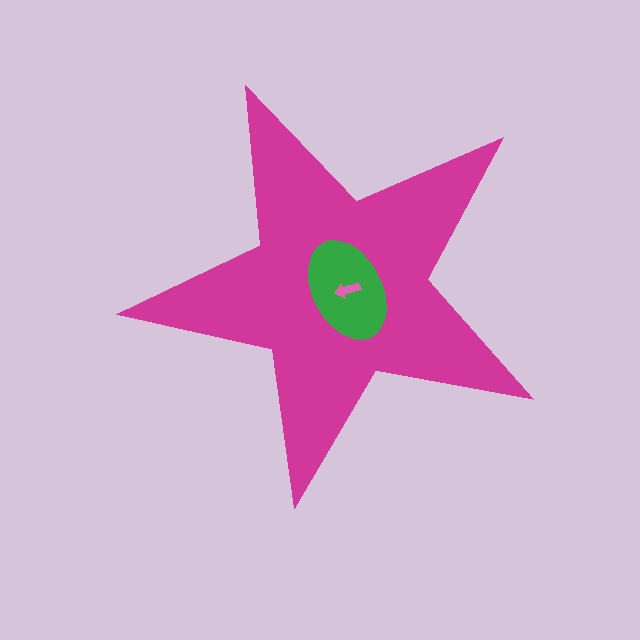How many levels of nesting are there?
3.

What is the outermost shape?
The magenta star.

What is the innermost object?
The pink arrow.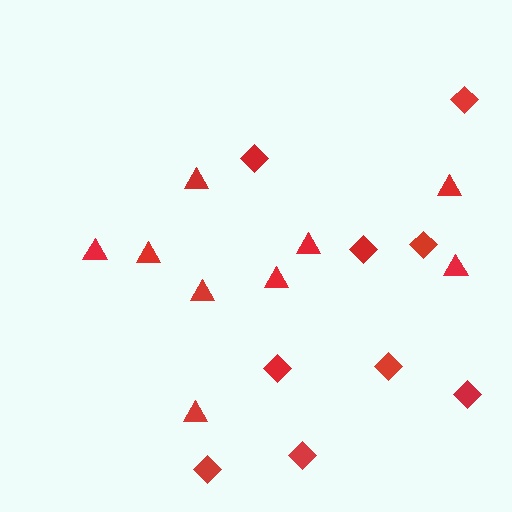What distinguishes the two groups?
There are 2 groups: one group of triangles (9) and one group of diamonds (9).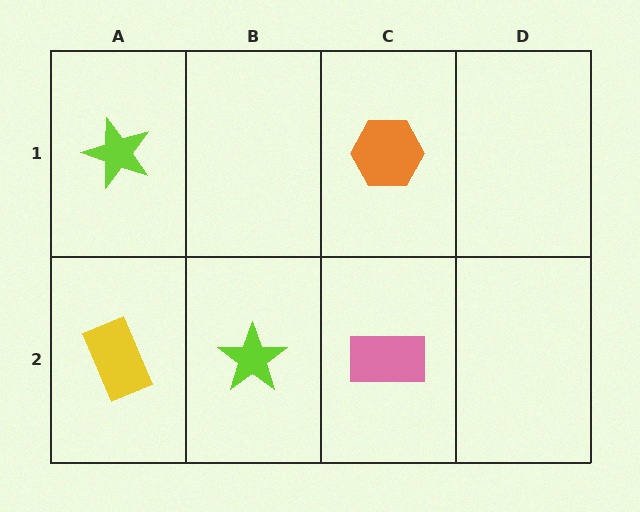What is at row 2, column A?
A yellow rectangle.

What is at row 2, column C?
A pink rectangle.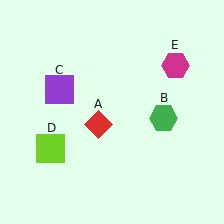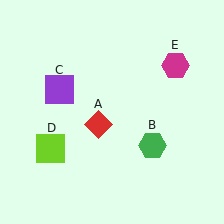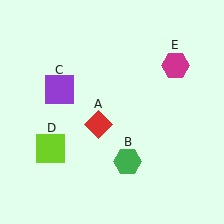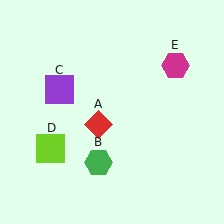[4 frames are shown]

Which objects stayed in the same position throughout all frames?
Red diamond (object A) and purple square (object C) and lime square (object D) and magenta hexagon (object E) remained stationary.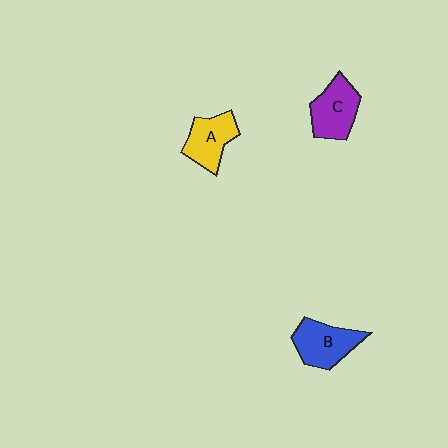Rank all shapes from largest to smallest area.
From largest to smallest: B (blue), C (purple), A (yellow).